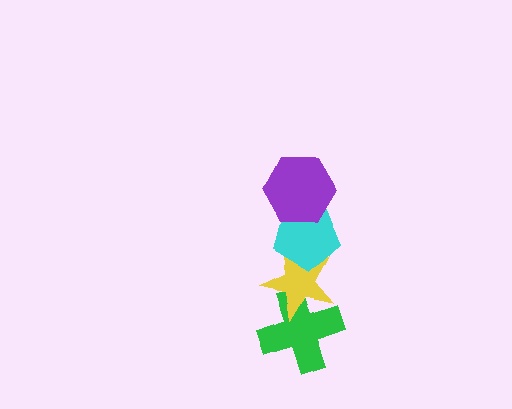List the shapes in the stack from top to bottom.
From top to bottom: the purple hexagon, the cyan pentagon, the yellow star, the green cross.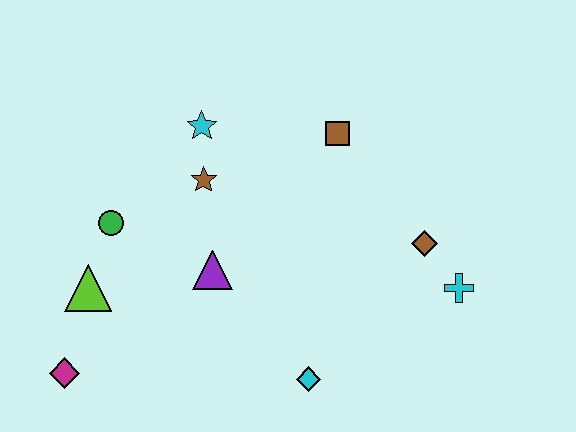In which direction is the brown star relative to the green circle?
The brown star is to the right of the green circle.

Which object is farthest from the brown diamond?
The magenta diamond is farthest from the brown diamond.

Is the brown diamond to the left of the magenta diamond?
No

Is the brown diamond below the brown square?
Yes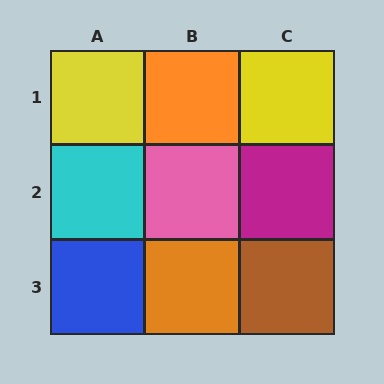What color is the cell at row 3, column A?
Blue.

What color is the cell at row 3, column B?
Orange.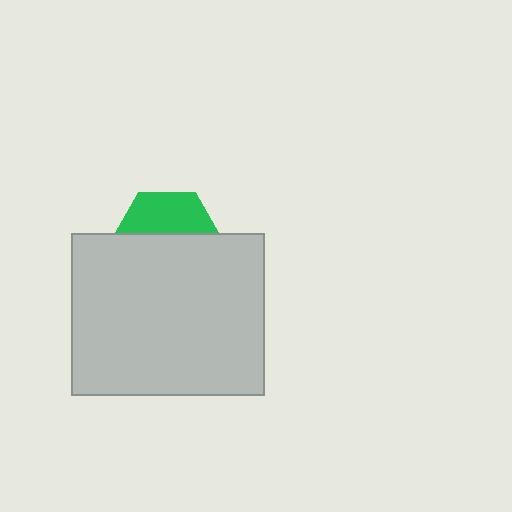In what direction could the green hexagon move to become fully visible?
The green hexagon could move up. That would shift it out from behind the light gray rectangle entirely.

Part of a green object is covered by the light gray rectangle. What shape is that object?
It is a hexagon.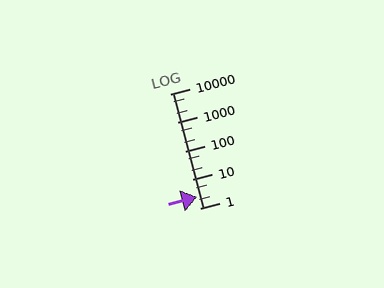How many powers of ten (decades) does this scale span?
The scale spans 4 decades, from 1 to 10000.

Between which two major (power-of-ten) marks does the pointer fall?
The pointer is between 1 and 10.